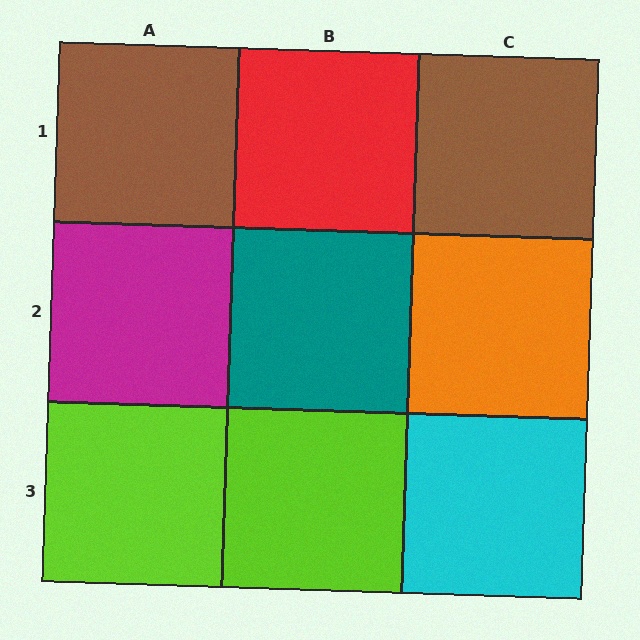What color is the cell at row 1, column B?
Red.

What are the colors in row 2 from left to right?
Magenta, teal, orange.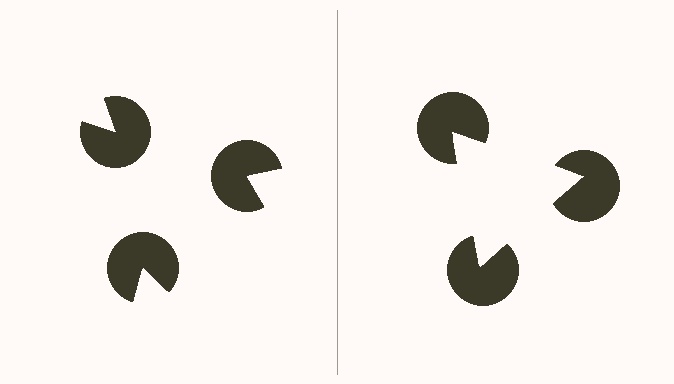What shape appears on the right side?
An illusory triangle.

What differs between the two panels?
The pac-man discs are positioned identically on both sides; only the wedge orientations differ. On the right they align to a triangle; on the left they are misaligned.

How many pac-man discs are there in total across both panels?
6 — 3 on each side.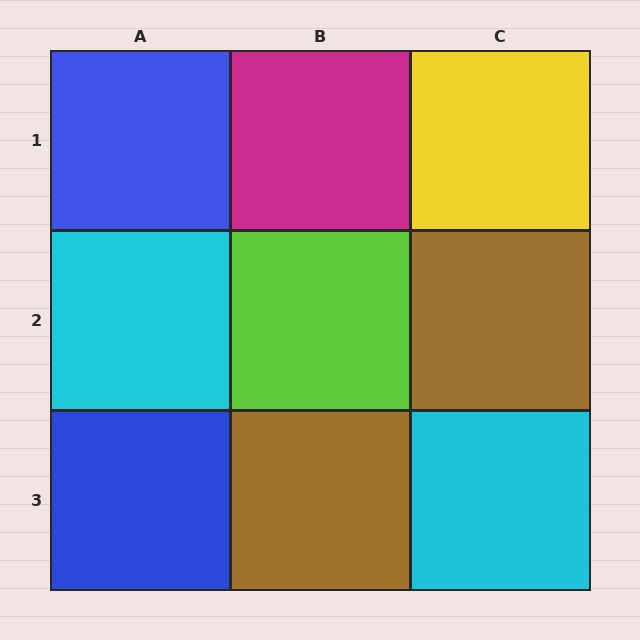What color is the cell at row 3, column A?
Blue.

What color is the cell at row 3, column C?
Cyan.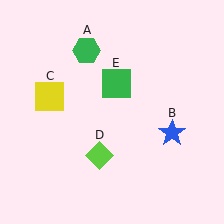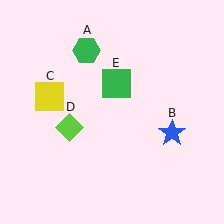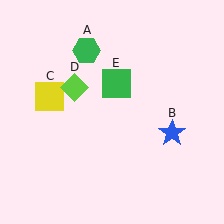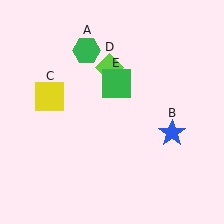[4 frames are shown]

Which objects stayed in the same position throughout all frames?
Green hexagon (object A) and blue star (object B) and yellow square (object C) and green square (object E) remained stationary.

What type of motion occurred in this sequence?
The lime diamond (object D) rotated clockwise around the center of the scene.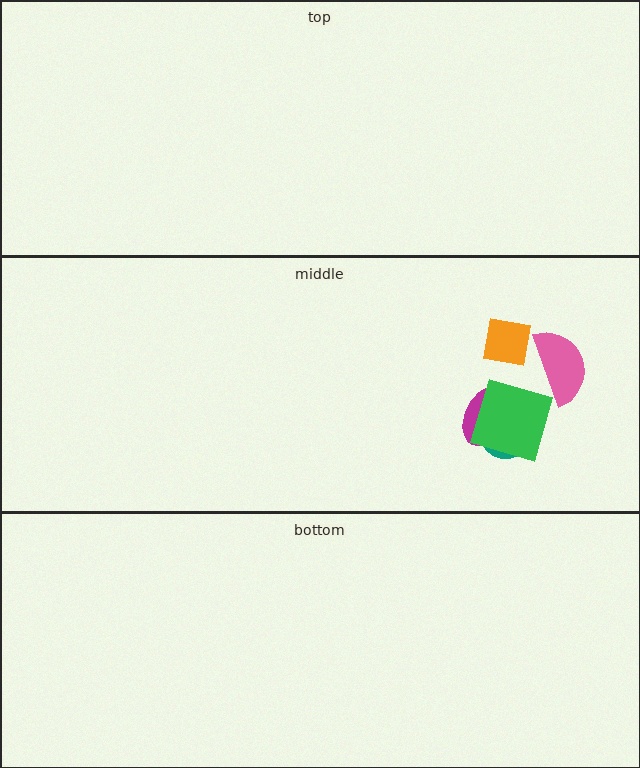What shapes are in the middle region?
The teal circle, the magenta ellipse, the green square, the pink semicircle, the orange square.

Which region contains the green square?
The middle region.